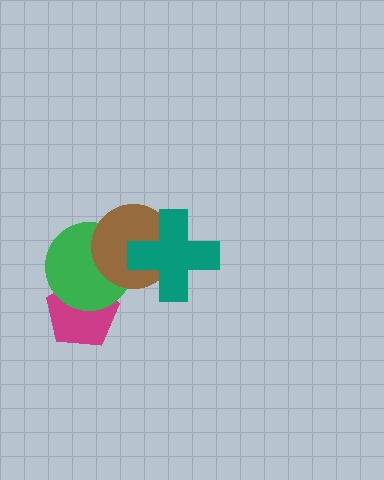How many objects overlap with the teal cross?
1 object overlaps with the teal cross.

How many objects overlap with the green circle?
2 objects overlap with the green circle.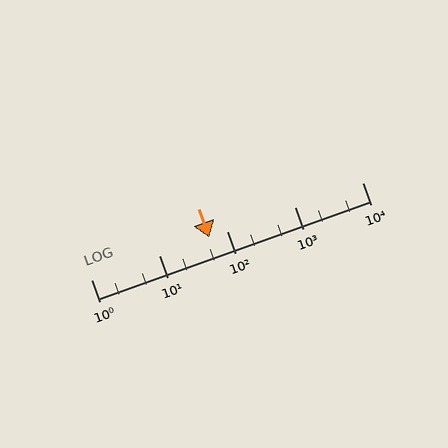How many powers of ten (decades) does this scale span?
The scale spans 4 decades, from 1 to 10000.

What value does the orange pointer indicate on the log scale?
The pointer indicates approximately 56.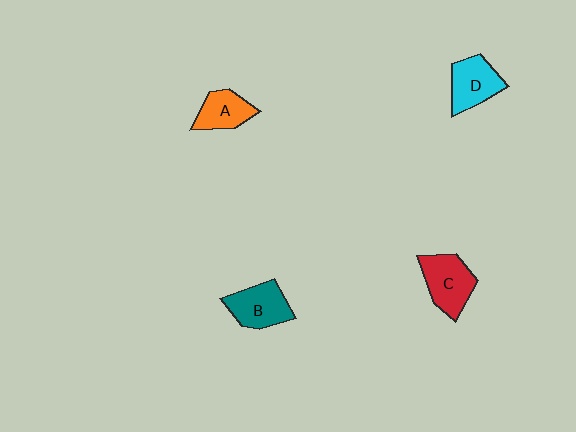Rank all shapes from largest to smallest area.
From largest to smallest: C (red), B (teal), D (cyan), A (orange).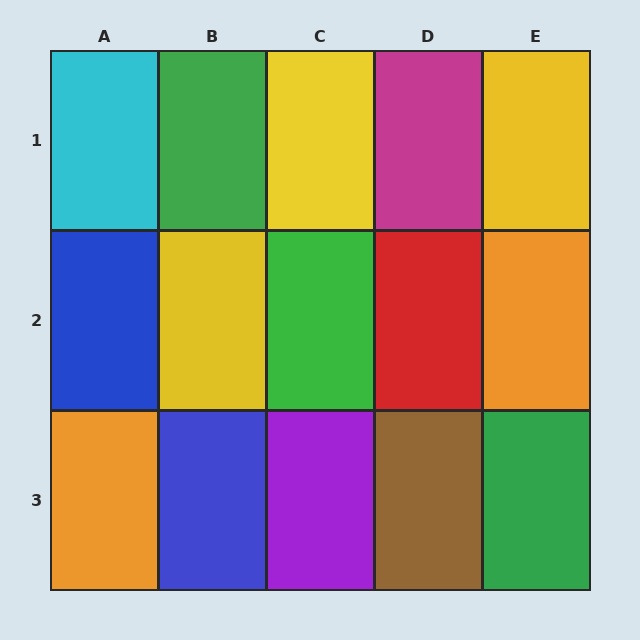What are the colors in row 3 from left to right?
Orange, blue, purple, brown, green.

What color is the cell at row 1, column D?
Magenta.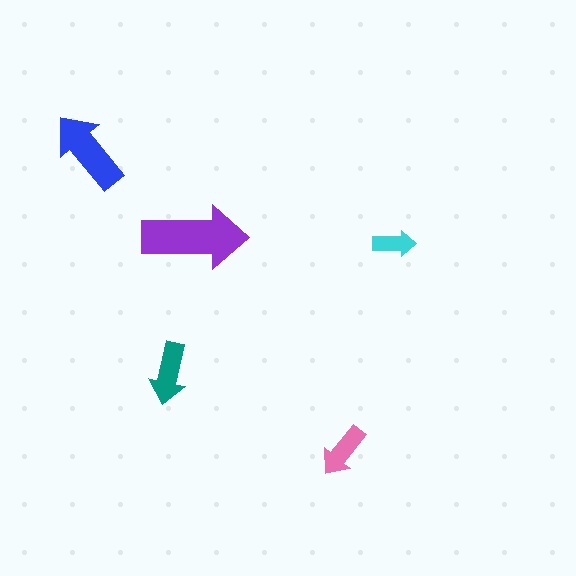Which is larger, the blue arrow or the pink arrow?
The blue one.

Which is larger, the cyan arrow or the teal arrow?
The teal one.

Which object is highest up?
The blue arrow is topmost.